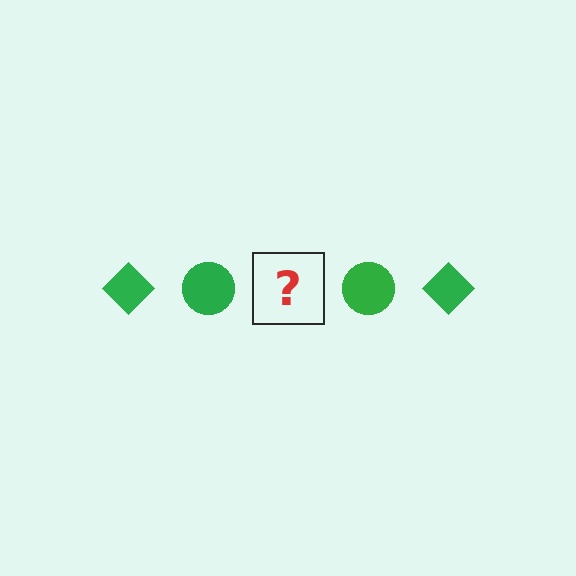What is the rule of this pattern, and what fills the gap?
The rule is that the pattern cycles through diamond, circle shapes in green. The gap should be filled with a green diamond.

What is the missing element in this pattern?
The missing element is a green diamond.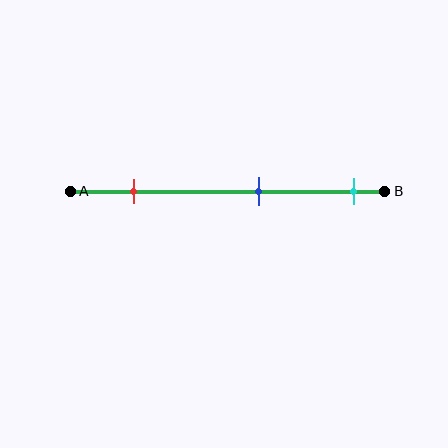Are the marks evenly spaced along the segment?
Yes, the marks are approximately evenly spaced.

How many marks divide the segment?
There are 3 marks dividing the segment.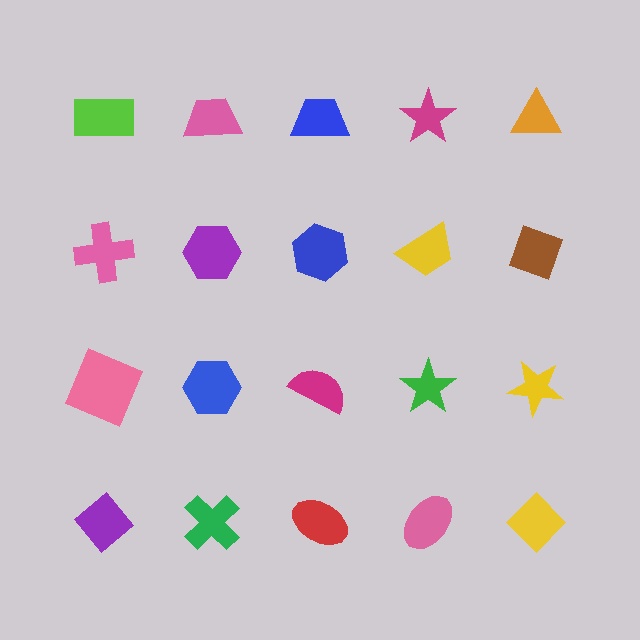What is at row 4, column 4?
A pink ellipse.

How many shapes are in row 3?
5 shapes.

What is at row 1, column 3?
A blue trapezoid.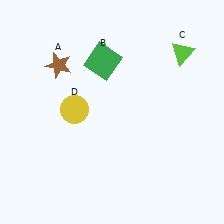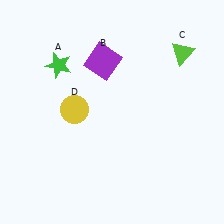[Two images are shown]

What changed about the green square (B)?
In Image 1, B is green. In Image 2, it changed to purple.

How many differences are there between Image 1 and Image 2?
There are 2 differences between the two images.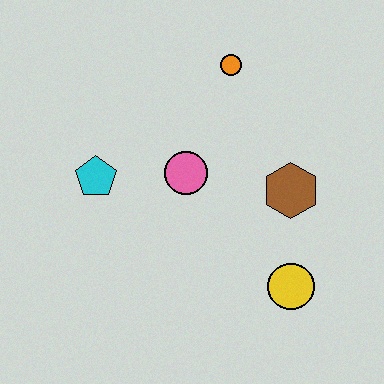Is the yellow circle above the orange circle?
No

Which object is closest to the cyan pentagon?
The pink circle is closest to the cyan pentagon.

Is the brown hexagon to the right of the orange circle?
Yes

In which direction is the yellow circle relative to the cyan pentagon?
The yellow circle is to the right of the cyan pentagon.